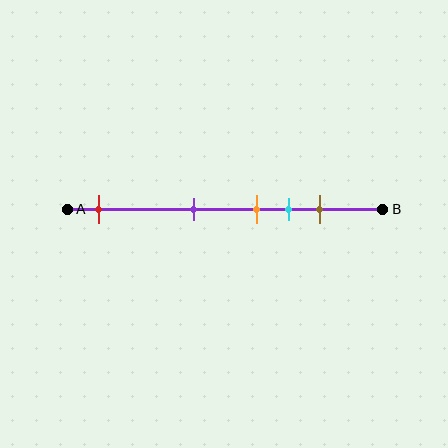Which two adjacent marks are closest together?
The orange and cyan marks are the closest adjacent pair.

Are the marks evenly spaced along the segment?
No, the marks are not evenly spaced.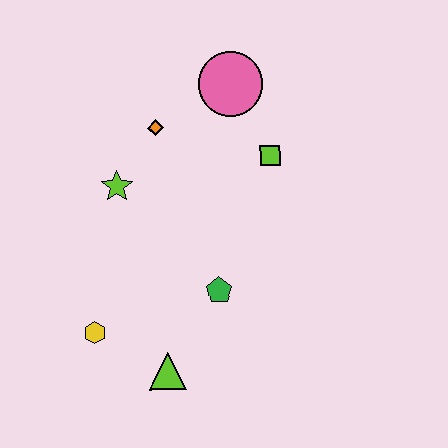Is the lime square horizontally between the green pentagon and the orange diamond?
No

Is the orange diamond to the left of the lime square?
Yes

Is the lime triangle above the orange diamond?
No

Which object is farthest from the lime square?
The yellow hexagon is farthest from the lime square.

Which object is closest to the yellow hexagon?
The lime triangle is closest to the yellow hexagon.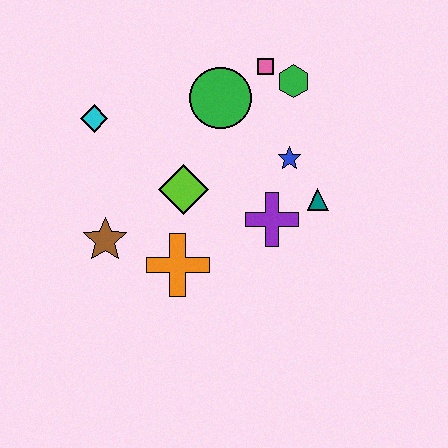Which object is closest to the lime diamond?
The orange cross is closest to the lime diamond.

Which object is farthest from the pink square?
The brown star is farthest from the pink square.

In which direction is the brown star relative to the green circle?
The brown star is below the green circle.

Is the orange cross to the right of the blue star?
No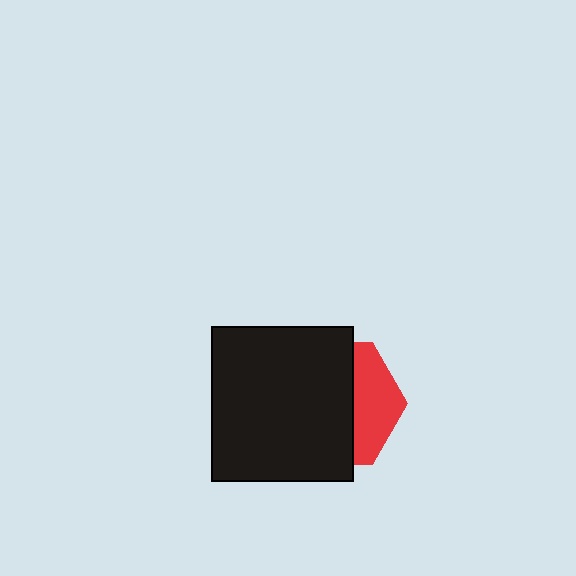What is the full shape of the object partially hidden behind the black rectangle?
The partially hidden object is a red hexagon.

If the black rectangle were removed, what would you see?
You would see the complete red hexagon.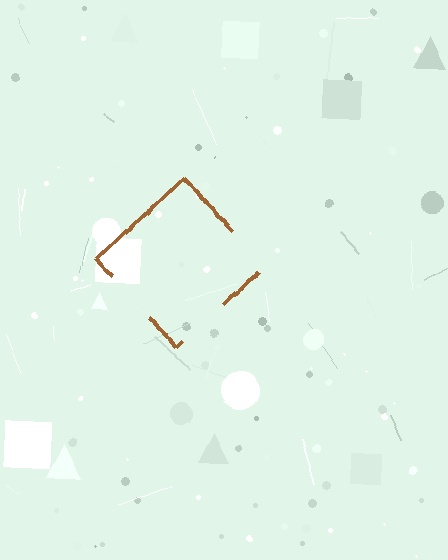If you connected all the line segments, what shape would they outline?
They would outline a diamond.